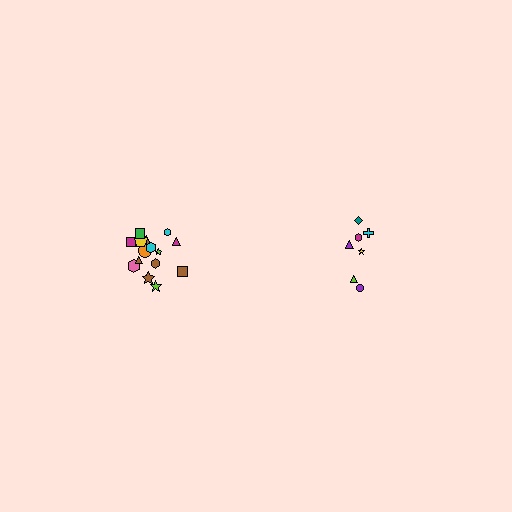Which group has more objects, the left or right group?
The left group.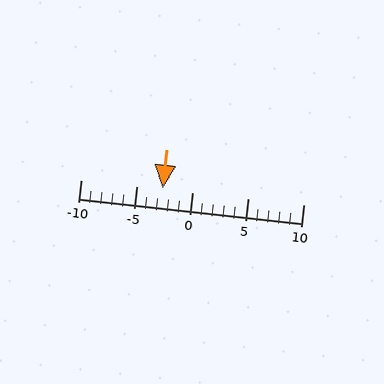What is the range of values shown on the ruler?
The ruler shows values from -10 to 10.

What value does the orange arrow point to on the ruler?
The orange arrow points to approximately -3.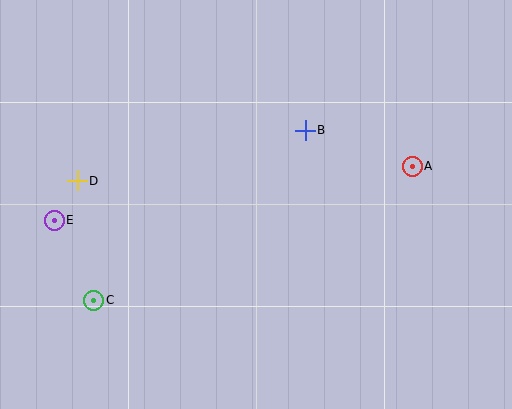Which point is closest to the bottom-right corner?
Point A is closest to the bottom-right corner.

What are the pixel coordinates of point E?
Point E is at (54, 220).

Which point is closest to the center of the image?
Point B at (305, 130) is closest to the center.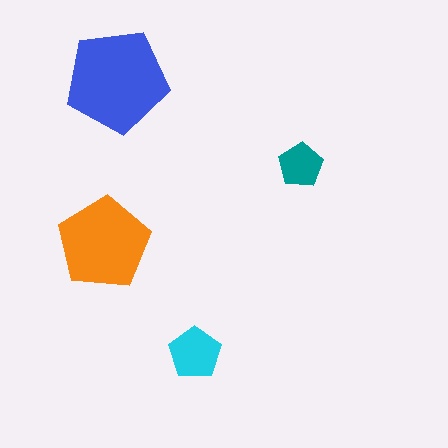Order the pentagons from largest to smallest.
the blue one, the orange one, the cyan one, the teal one.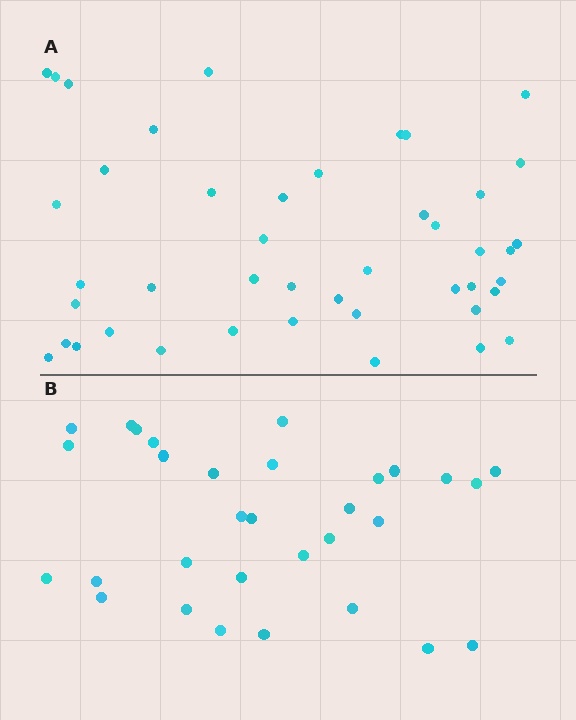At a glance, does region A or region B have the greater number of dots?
Region A (the top region) has more dots.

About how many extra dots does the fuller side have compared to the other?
Region A has approximately 15 more dots than region B.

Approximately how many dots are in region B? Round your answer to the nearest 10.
About 30 dots. (The exact count is 31, which rounds to 30.)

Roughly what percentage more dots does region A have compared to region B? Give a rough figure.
About 40% more.